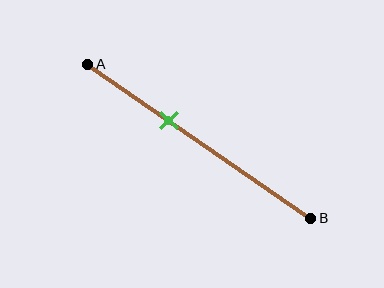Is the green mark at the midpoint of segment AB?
No, the mark is at about 35% from A, not at the 50% midpoint.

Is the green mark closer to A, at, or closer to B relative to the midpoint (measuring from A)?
The green mark is closer to point A than the midpoint of segment AB.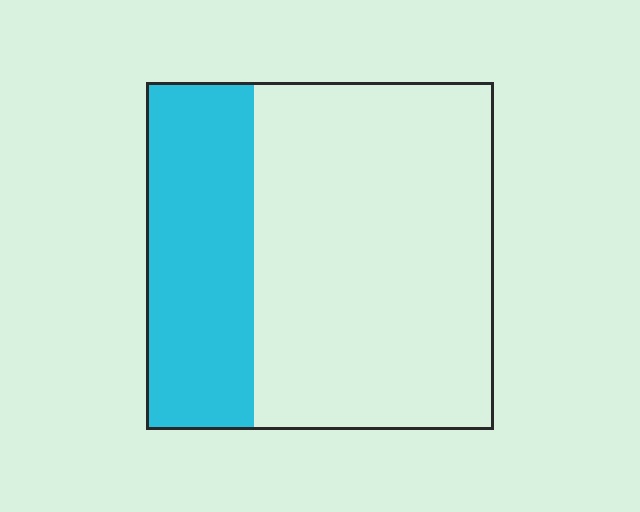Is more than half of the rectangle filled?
No.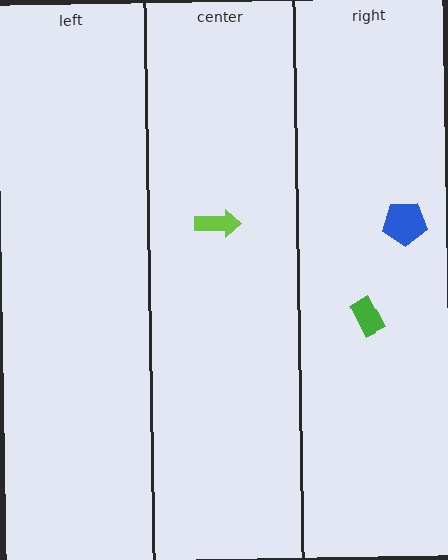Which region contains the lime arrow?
The center region.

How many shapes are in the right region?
2.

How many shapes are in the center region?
1.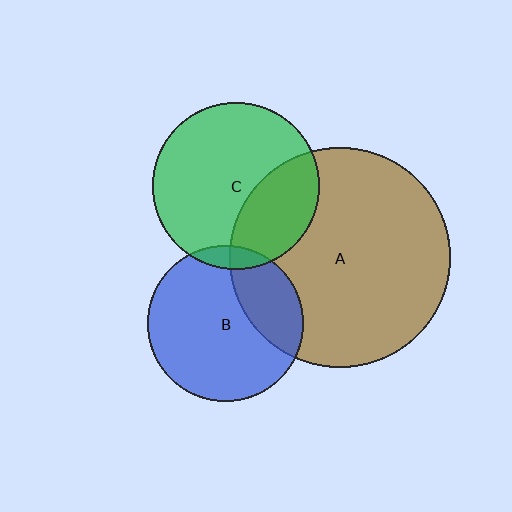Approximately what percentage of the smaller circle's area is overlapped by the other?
Approximately 25%.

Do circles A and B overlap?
Yes.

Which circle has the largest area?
Circle A (brown).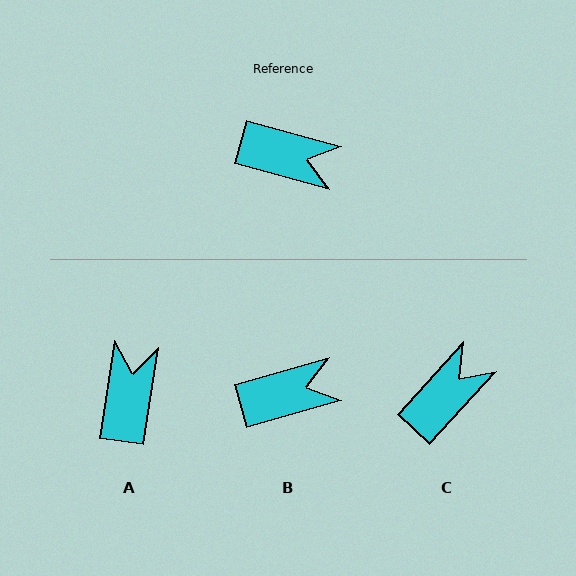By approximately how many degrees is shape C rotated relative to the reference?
Approximately 63 degrees counter-clockwise.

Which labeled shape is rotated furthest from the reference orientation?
A, about 96 degrees away.